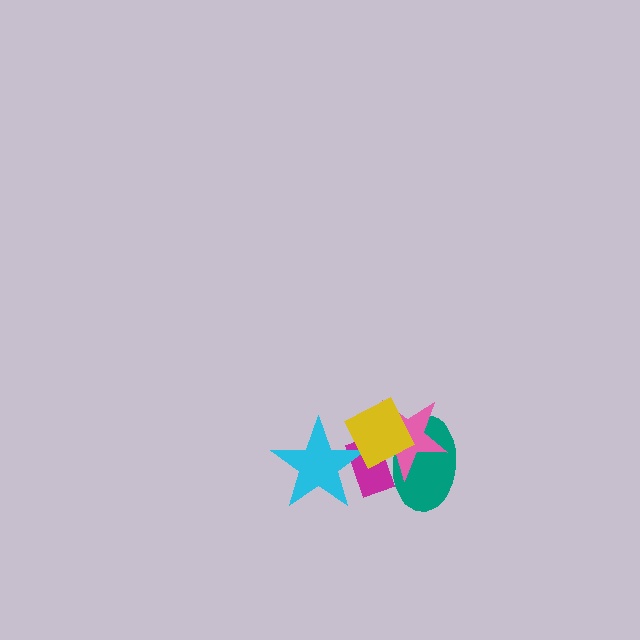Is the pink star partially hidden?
Yes, it is partially covered by another shape.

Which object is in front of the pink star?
The yellow square is in front of the pink star.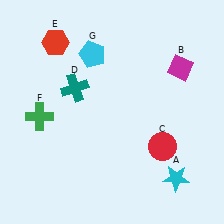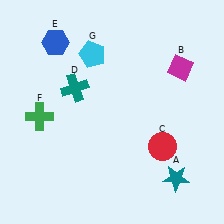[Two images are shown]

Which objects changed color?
A changed from cyan to teal. E changed from red to blue.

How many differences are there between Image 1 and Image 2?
There are 2 differences between the two images.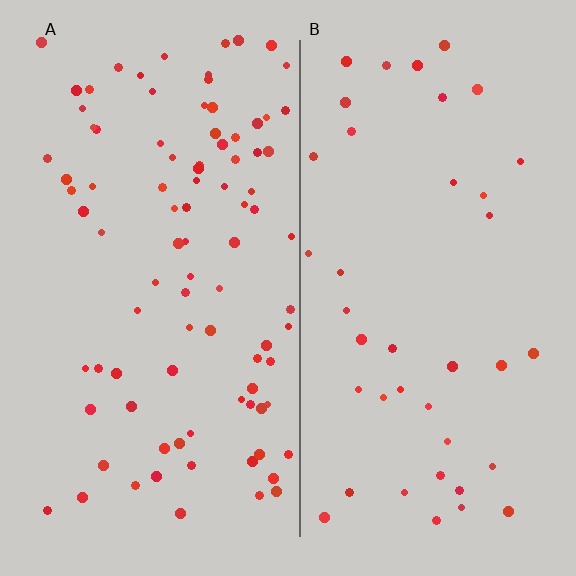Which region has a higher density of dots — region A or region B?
A (the left).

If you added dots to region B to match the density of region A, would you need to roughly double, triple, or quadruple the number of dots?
Approximately double.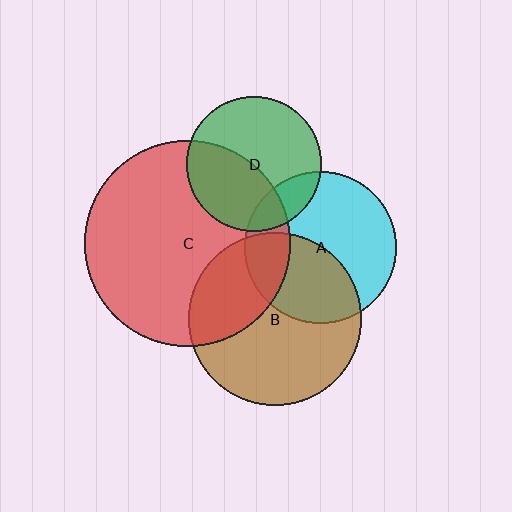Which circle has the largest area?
Circle C (red).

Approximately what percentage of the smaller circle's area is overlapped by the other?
Approximately 40%.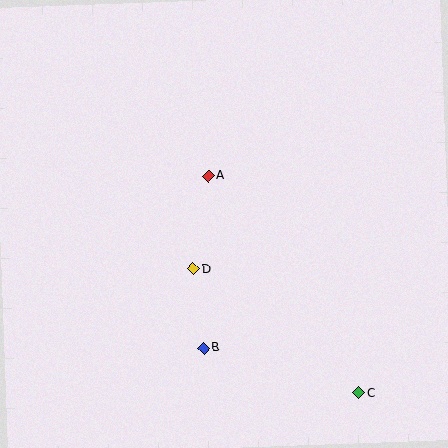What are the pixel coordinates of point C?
Point C is at (359, 393).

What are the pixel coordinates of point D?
Point D is at (193, 269).